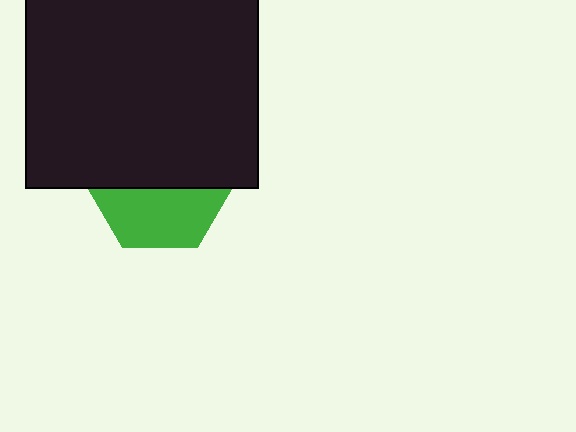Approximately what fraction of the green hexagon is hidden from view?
Roughly 57% of the green hexagon is hidden behind the black square.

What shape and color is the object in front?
The object in front is a black square.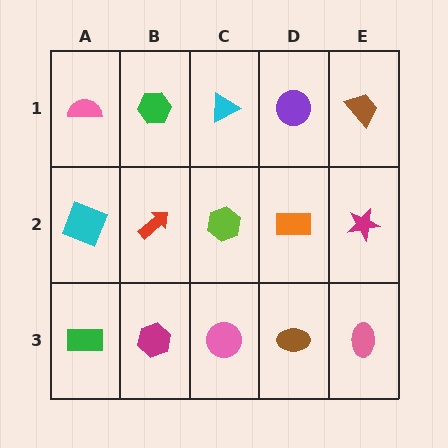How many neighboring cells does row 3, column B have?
3.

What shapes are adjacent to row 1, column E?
A magenta star (row 2, column E), a purple circle (row 1, column D).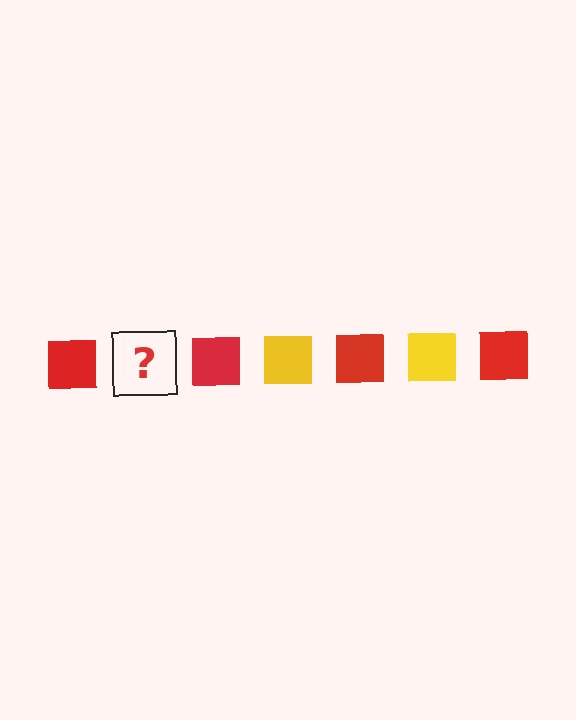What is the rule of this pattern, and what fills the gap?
The rule is that the pattern cycles through red, yellow squares. The gap should be filled with a yellow square.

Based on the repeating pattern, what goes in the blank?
The blank should be a yellow square.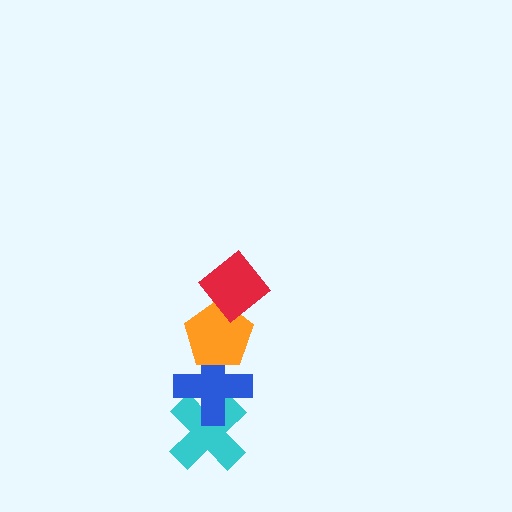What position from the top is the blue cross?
The blue cross is 3rd from the top.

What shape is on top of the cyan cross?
The blue cross is on top of the cyan cross.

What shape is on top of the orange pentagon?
The red diamond is on top of the orange pentagon.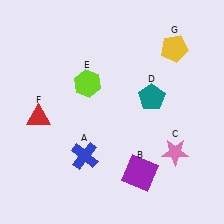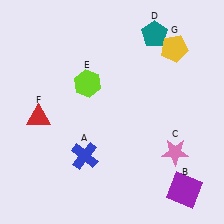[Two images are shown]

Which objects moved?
The objects that moved are: the purple square (B), the teal pentagon (D).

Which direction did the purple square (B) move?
The purple square (B) moved right.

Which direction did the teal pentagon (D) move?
The teal pentagon (D) moved up.